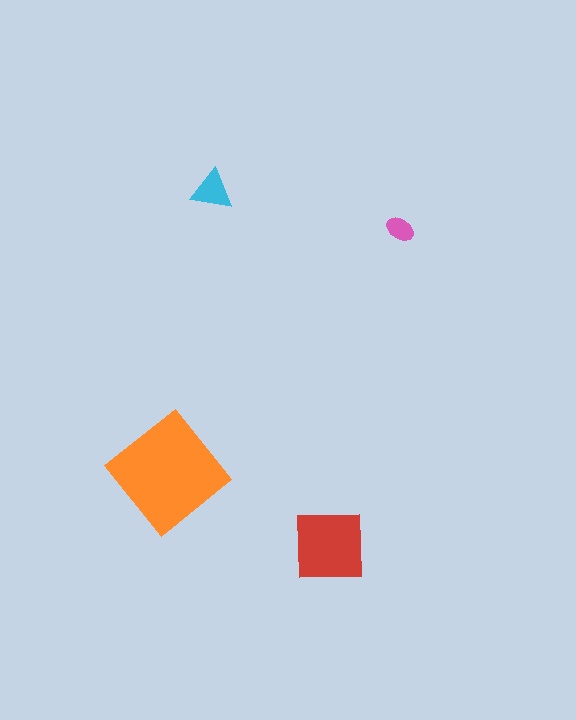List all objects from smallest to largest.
The pink ellipse, the cyan triangle, the red square, the orange diamond.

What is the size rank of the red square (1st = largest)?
2nd.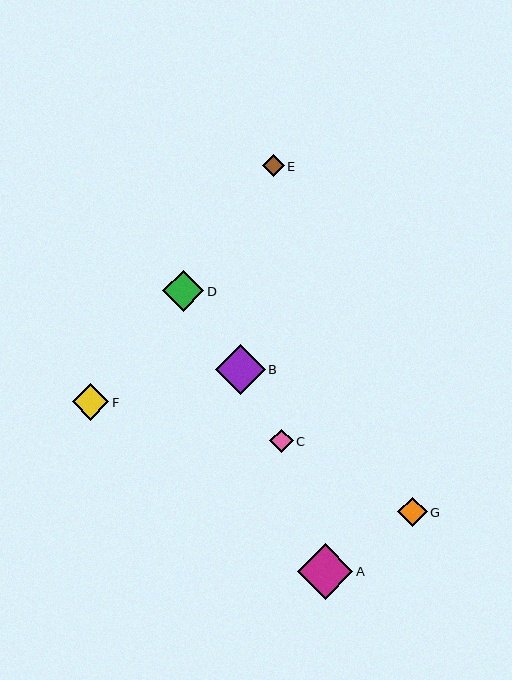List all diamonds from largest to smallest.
From largest to smallest: A, B, D, F, G, C, E.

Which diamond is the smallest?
Diamond E is the smallest with a size of approximately 22 pixels.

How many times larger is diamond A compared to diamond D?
Diamond A is approximately 1.3 times the size of diamond D.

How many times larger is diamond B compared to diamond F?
Diamond B is approximately 1.4 times the size of diamond F.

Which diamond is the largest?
Diamond A is the largest with a size of approximately 55 pixels.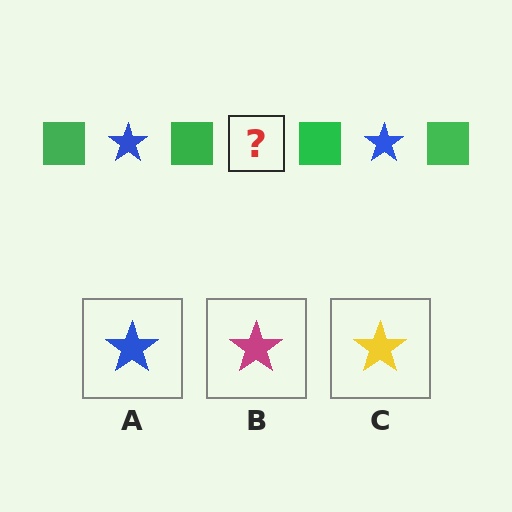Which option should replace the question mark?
Option A.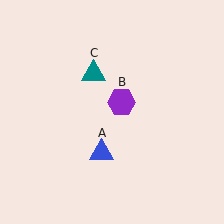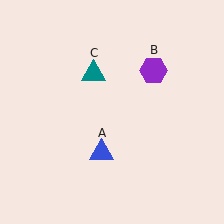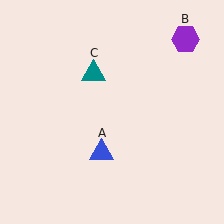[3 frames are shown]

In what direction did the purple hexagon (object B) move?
The purple hexagon (object B) moved up and to the right.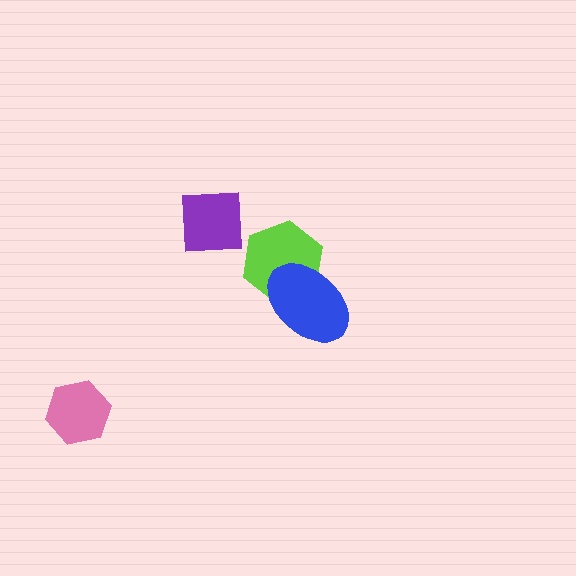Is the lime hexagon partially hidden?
Yes, it is partially covered by another shape.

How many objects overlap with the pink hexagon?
0 objects overlap with the pink hexagon.